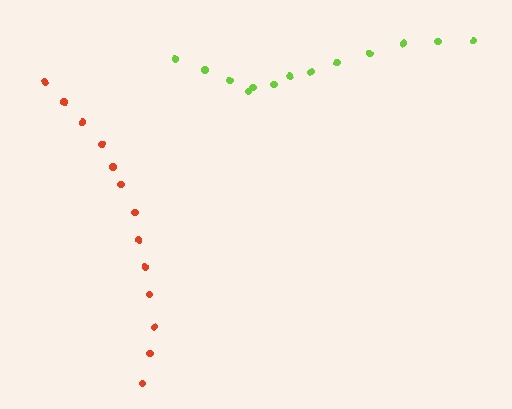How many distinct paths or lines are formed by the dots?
There are 2 distinct paths.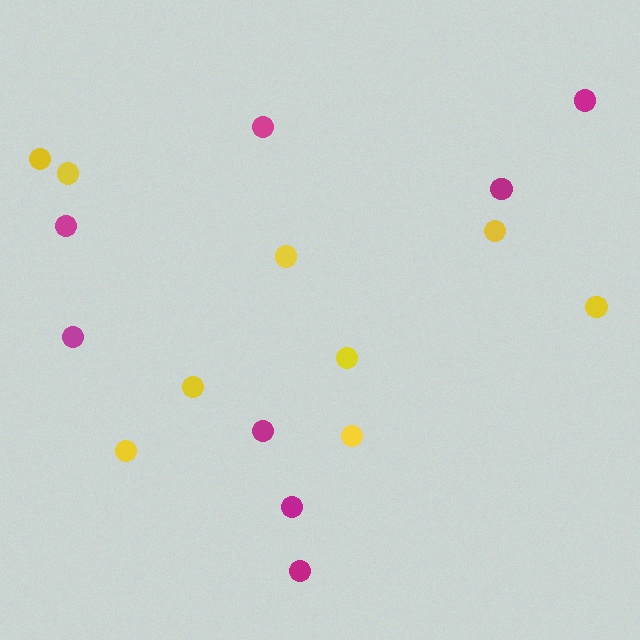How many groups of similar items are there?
There are 2 groups: one group of yellow circles (9) and one group of magenta circles (8).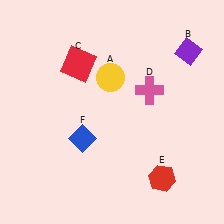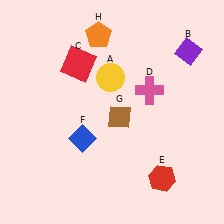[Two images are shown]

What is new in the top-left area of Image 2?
An orange pentagon (H) was added in the top-left area of Image 2.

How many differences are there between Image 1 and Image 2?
There are 2 differences between the two images.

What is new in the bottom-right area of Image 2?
A brown diamond (G) was added in the bottom-right area of Image 2.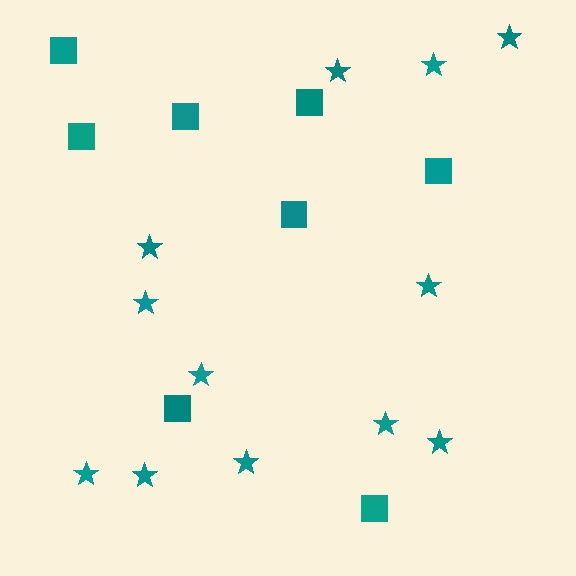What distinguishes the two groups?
There are 2 groups: one group of stars (12) and one group of squares (8).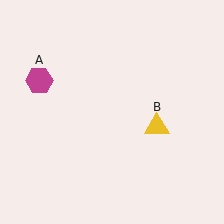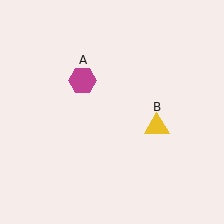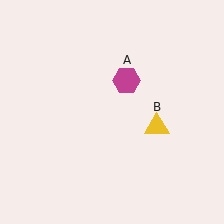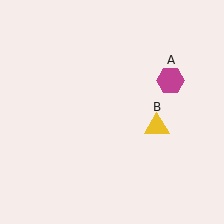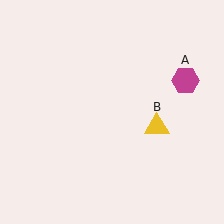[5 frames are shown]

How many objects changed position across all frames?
1 object changed position: magenta hexagon (object A).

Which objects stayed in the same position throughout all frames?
Yellow triangle (object B) remained stationary.